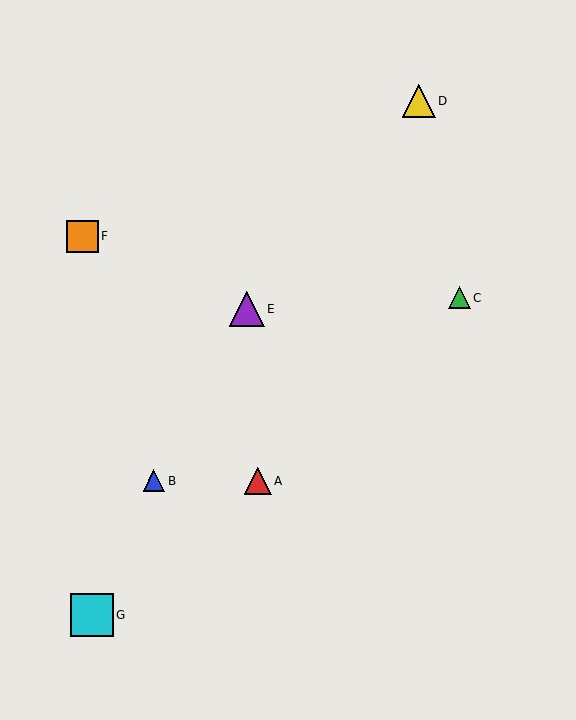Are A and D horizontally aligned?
No, A is at y≈481 and D is at y≈101.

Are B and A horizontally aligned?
Yes, both are at y≈481.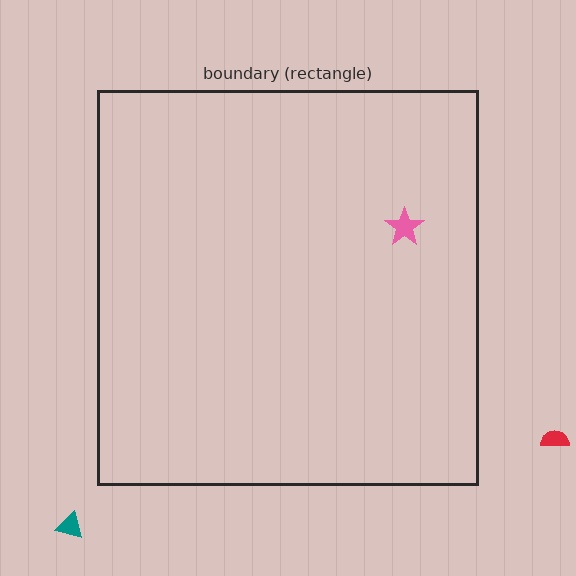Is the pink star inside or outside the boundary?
Inside.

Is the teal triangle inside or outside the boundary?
Outside.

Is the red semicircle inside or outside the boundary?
Outside.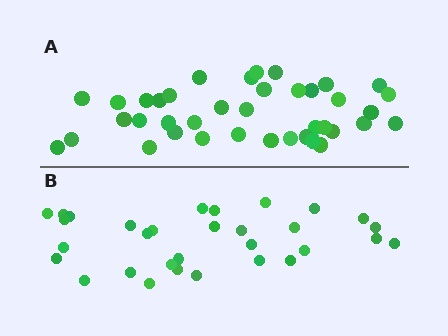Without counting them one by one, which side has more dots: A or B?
Region A (the top region) has more dots.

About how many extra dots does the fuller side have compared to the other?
Region A has roughly 8 or so more dots than region B.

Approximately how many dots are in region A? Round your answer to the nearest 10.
About 40 dots. (The exact count is 39, which rounds to 40.)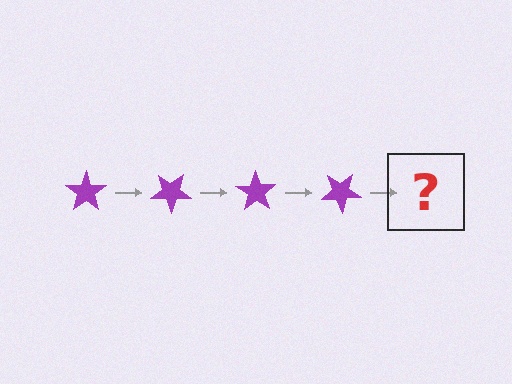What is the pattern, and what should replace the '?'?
The pattern is that the star rotates 35 degrees each step. The '?' should be a purple star rotated 140 degrees.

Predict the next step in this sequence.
The next step is a purple star rotated 140 degrees.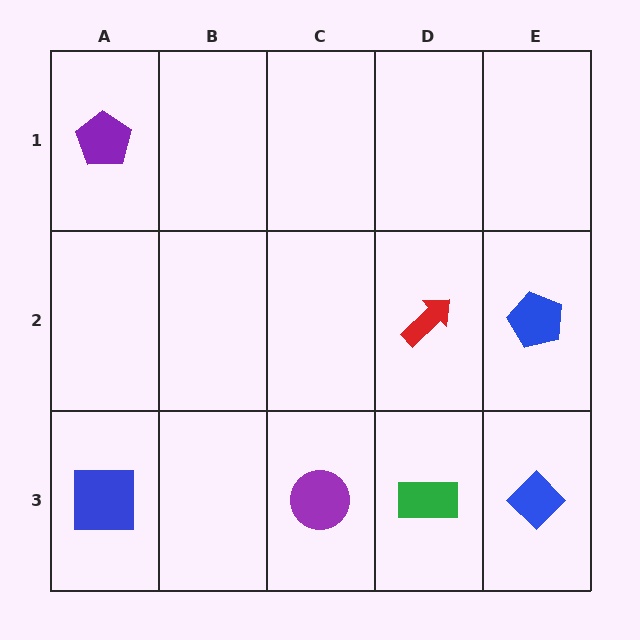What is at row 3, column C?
A purple circle.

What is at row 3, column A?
A blue square.